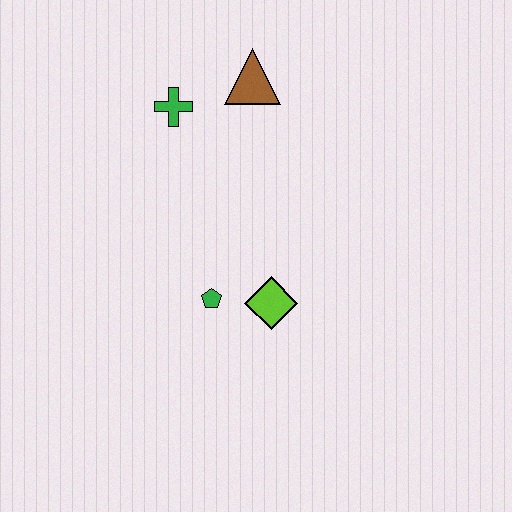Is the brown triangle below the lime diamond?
No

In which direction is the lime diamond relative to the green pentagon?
The lime diamond is to the right of the green pentagon.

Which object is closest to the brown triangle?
The green cross is closest to the brown triangle.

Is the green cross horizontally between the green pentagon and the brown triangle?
No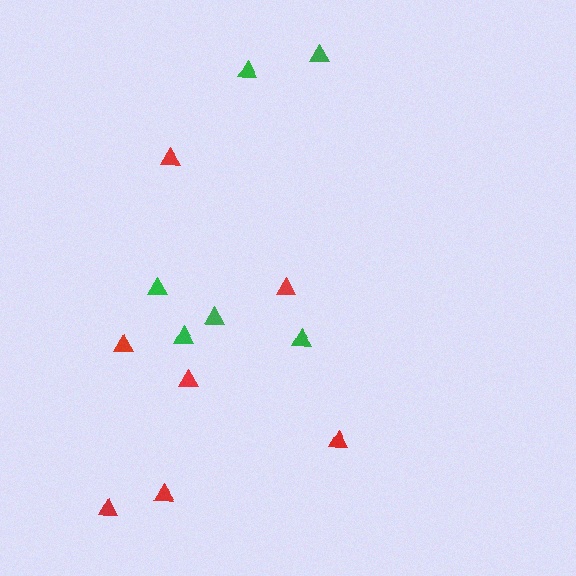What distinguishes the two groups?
There are 2 groups: one group of green triangles (6) and one group of red triangles (7).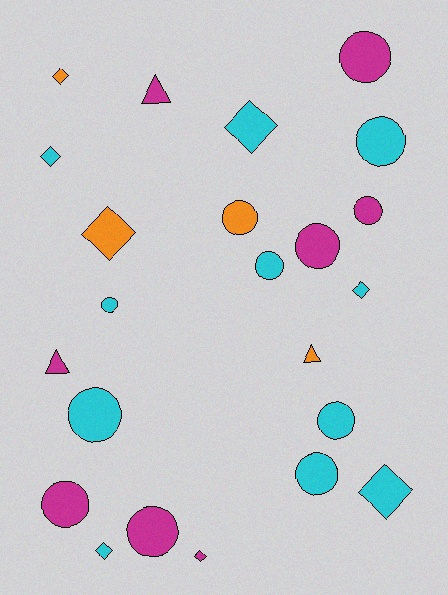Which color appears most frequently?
Cyan, with 11 objects.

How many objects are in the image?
There are 23 objects.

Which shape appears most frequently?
Circle, with 12 objects.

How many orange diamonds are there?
There are 2 orange diamonds.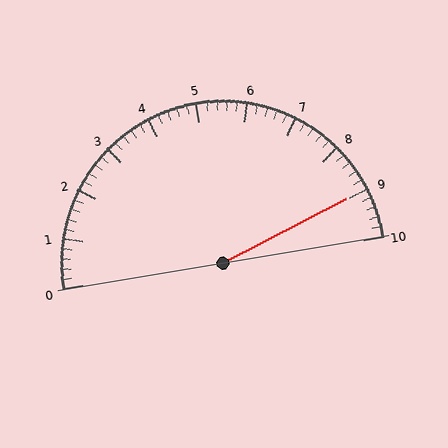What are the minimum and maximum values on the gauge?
The gauge ranges from 0 to 10.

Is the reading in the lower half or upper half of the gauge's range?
The reading is in the upper half of the range (0 to 10).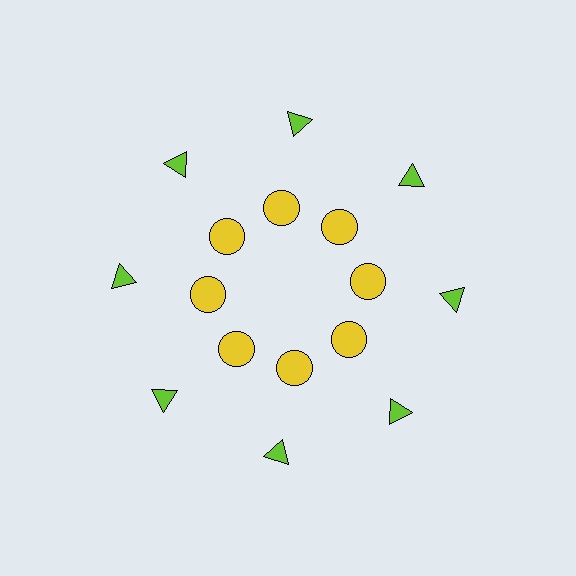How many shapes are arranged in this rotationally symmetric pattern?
There are 16 shapes, arranged in 8 groups of 2.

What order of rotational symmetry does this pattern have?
This pattern has 8-fold rotational symmetry.